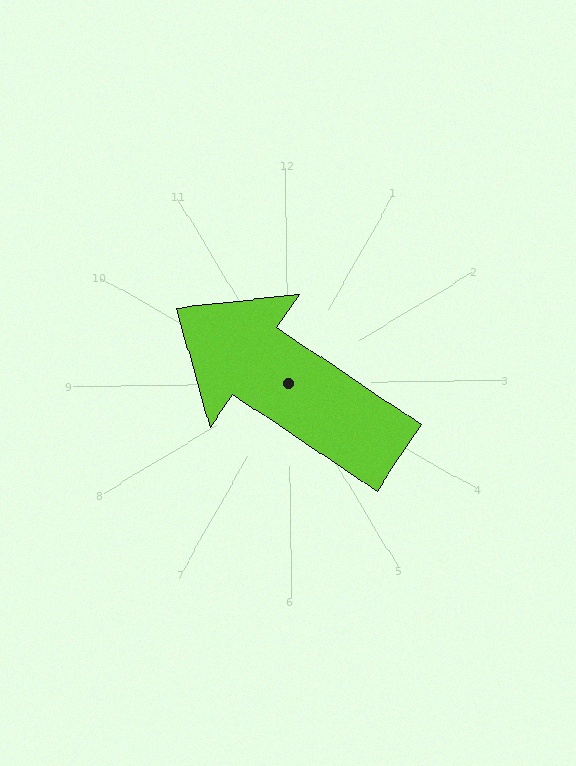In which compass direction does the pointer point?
Northwest.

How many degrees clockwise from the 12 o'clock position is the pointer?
Approximately 305 degrees.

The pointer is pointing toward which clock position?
Roughly 10 o'clock.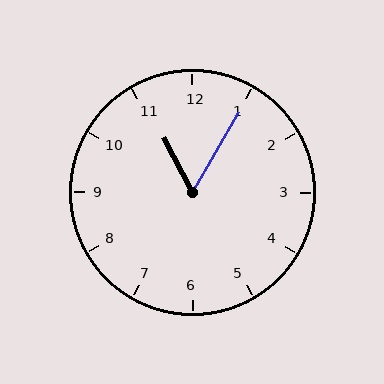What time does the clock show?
11:05.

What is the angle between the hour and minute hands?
Approximately 58 degrees.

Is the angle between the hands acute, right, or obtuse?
It is acute.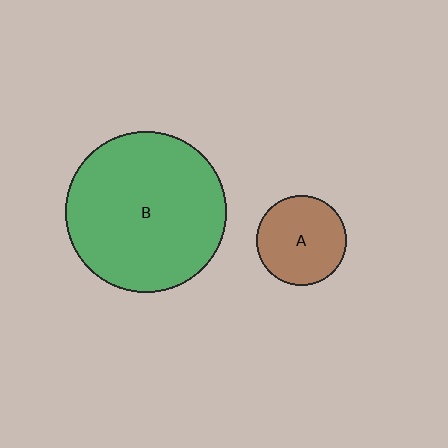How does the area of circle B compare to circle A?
Approximately 3.2 times.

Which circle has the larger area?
Circle B (green).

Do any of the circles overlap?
No, none of the circles overlap.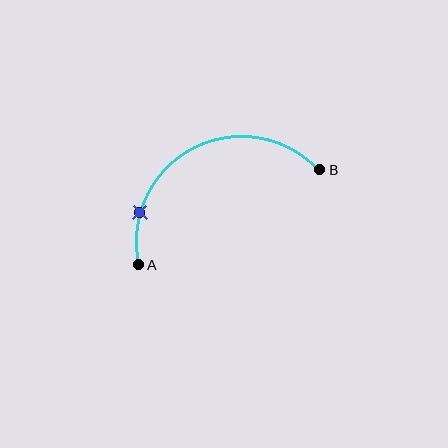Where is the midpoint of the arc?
The arc midpoint is the point on the curve farthest from the straight line joining A and B. It sits above that line.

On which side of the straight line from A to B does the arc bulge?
The arc bulges above the straight line connecting A and B.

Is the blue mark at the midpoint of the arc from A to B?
No. The blue mark lies on the arc but is closer to endpoint A. The arc midpoint would be at the point on the curve equidistant along the arc from both A and B.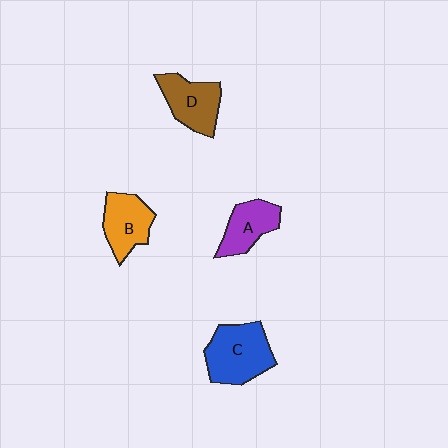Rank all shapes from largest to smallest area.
From largest to smallest: C (blue), D (brown), B (orange), A (purple).